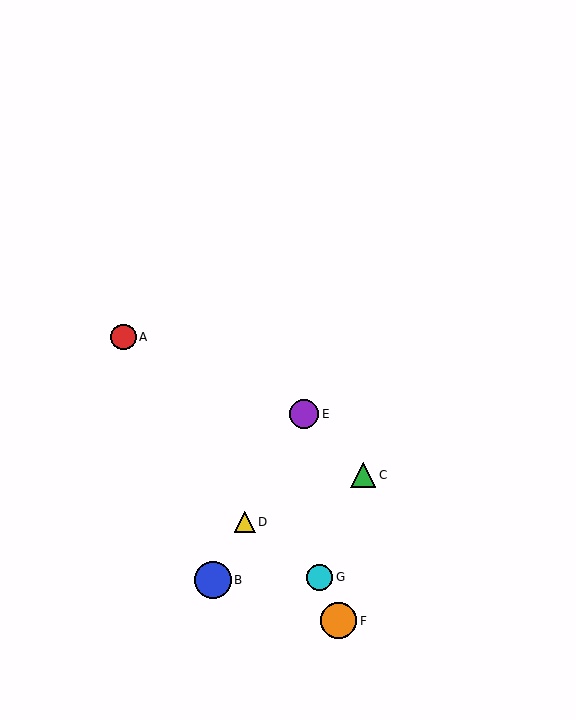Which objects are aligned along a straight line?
Objects B, D, E are aligned along a straight line.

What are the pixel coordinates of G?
Object G is at (320, 577).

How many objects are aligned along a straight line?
3 objects (B, D, E) are aligned along a straight line.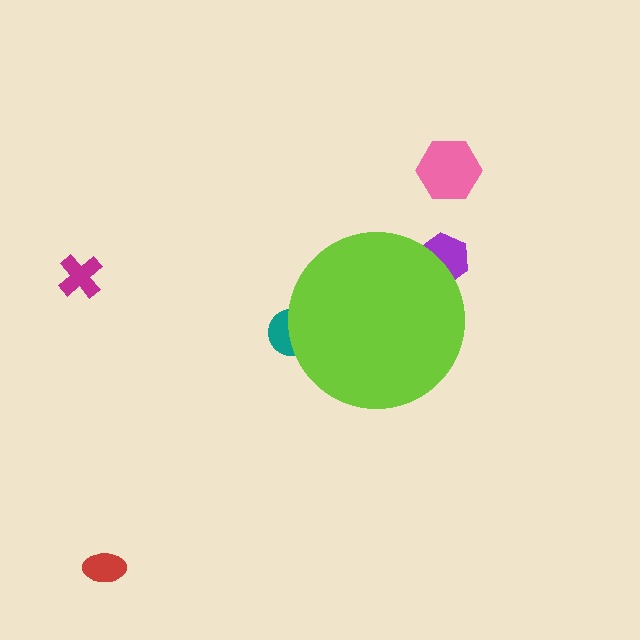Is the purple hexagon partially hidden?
Yes, the purple hexagon is partially hidden behind the lime circle.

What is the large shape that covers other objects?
A lime circle.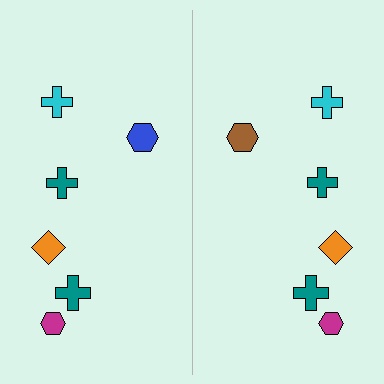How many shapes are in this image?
There are 12 shapes in this image.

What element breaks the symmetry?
The brown hexagon on the right side breaks the symmetry — its mirror counterpart is blue.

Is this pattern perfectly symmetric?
No, the pattern is not perfectly symmetric. The brown hexagon on the right side breaks the symmetry — its mirror counterpart is blue.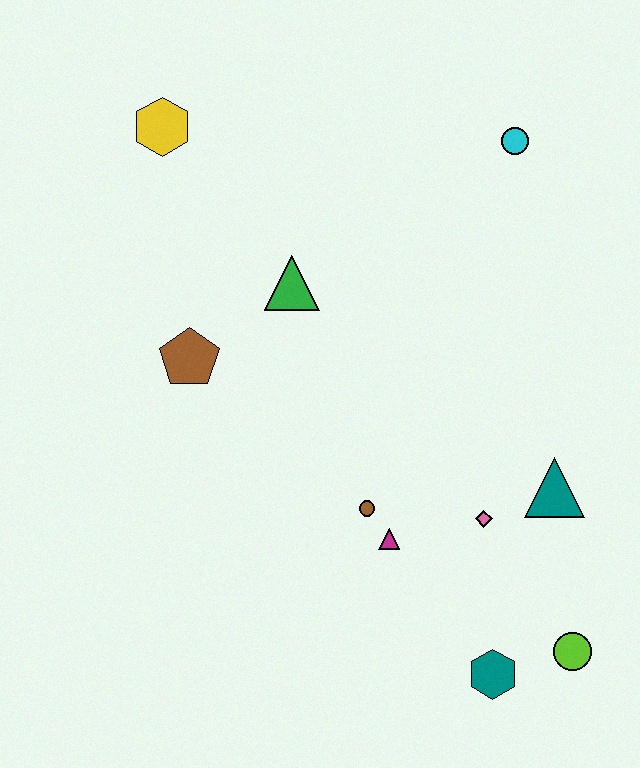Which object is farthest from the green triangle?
The lime circle is farthest from the green triangle.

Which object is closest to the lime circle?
The teal hexagon is closest to the lime circle.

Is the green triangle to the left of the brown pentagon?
No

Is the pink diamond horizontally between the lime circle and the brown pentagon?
Yes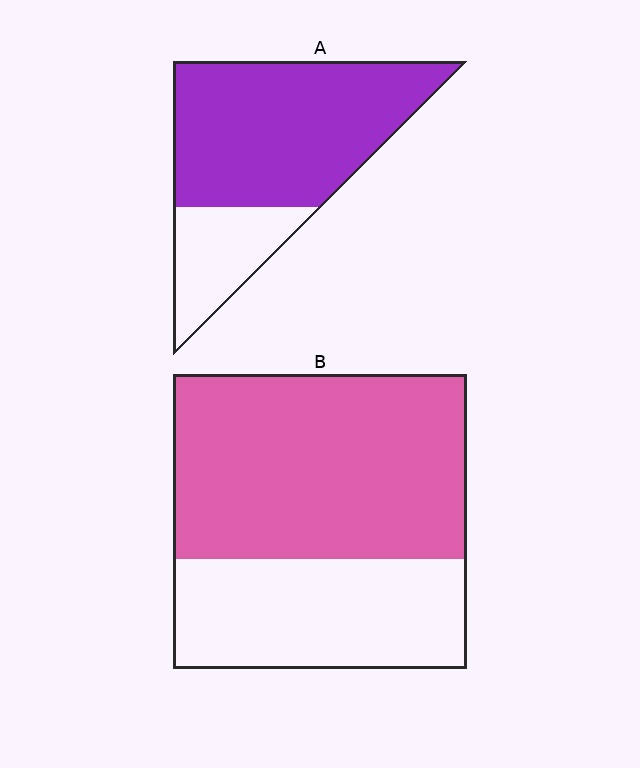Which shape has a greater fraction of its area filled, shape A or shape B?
Shape A.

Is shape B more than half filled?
Yes.